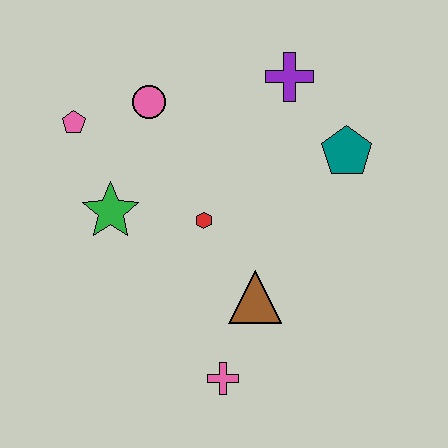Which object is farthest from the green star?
The teal pentagon is farthest from the green star.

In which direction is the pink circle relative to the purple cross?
The pink circle is to the left of the purple cross.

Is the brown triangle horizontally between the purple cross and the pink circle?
Yes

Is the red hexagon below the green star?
Yes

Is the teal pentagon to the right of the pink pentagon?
Yes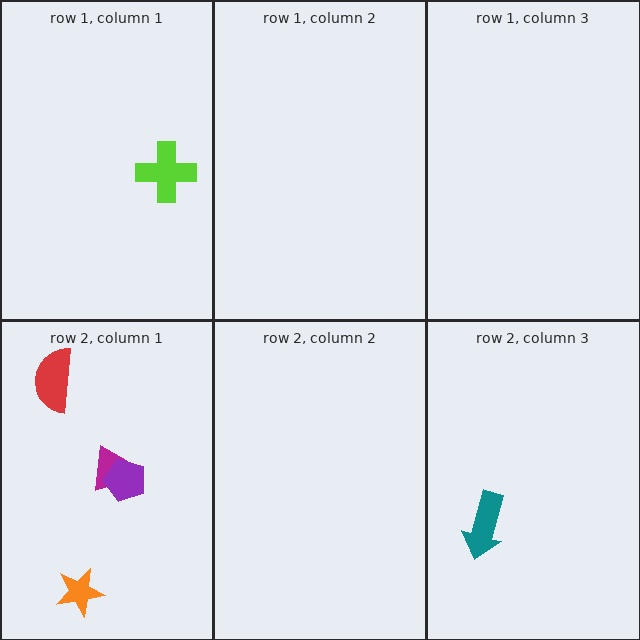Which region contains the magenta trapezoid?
The row 2, column 1 region.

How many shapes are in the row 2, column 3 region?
1.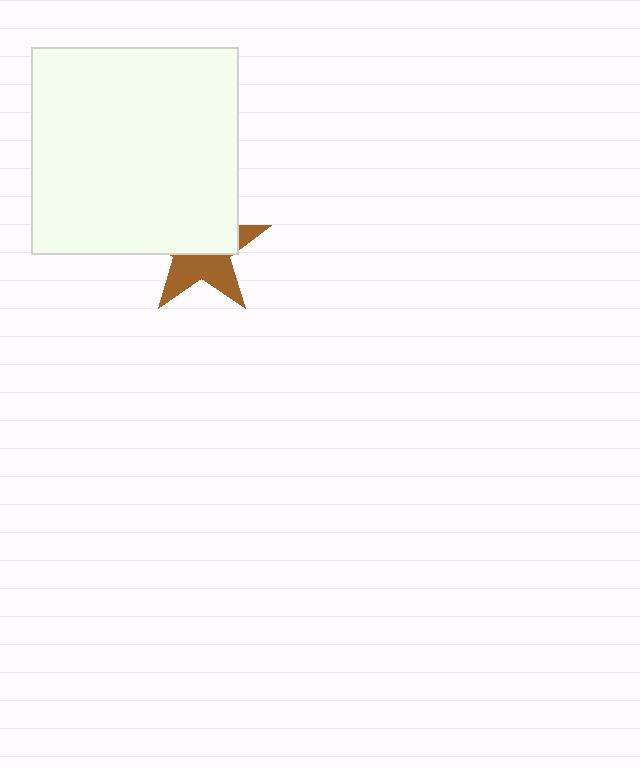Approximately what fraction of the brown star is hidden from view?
Roughly 55% of the brown star is hidden behind the white square.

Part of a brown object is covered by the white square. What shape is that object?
It is a star.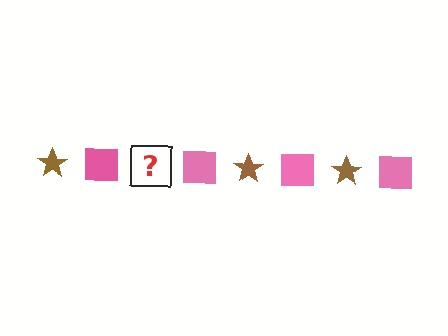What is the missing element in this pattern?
The missing element is a brown star.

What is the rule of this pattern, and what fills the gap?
The rule is that the pattern alternates between brown star and pink square. The gap should be filled with a brown star.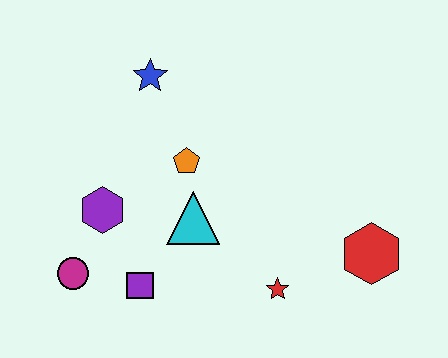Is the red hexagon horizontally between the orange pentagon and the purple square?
No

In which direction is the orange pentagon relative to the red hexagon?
The orange pentagon is to the left of the red hexagon.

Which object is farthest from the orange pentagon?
The red hexagon is farthest from the orange pentagon.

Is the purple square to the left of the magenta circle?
No